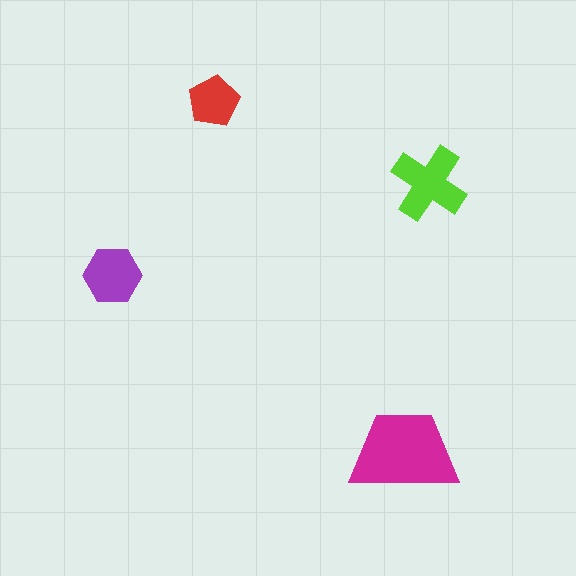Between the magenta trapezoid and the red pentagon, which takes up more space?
The magenta trapezoid.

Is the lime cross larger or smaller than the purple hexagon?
Larger.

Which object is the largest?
The magenta trapezoid.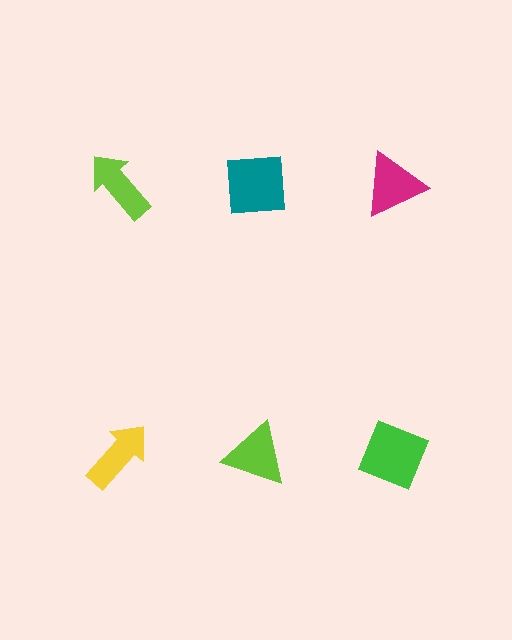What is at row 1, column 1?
A lime arrow.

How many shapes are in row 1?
3 shapes.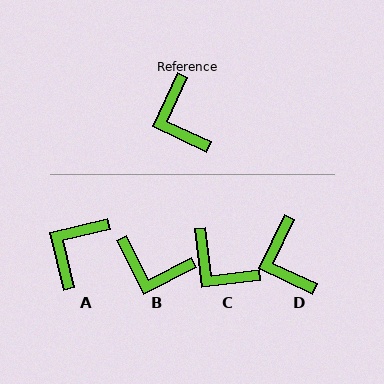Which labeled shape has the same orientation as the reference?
D.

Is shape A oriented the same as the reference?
No, it is off by about 52 degrees.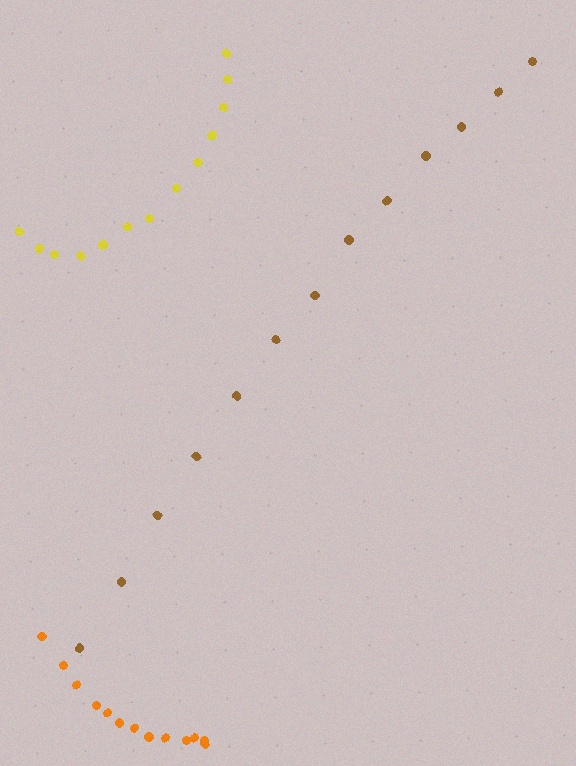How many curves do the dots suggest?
There are 3 distinct paths.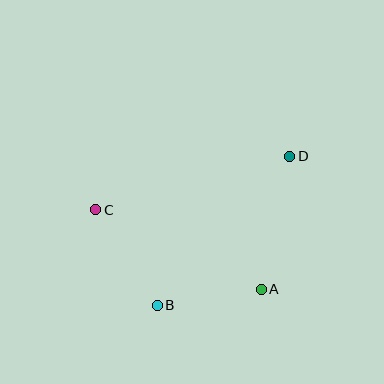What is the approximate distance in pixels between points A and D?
The distance between A and D is approximately 136 pixels.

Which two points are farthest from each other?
Points C and D are farthest from each other.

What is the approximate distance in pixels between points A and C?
The distance between A and C is approximately 184 pixels.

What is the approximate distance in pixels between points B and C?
The distance between B and C is approximately 113 pixels.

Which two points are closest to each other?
Points A and B are closest to each other.